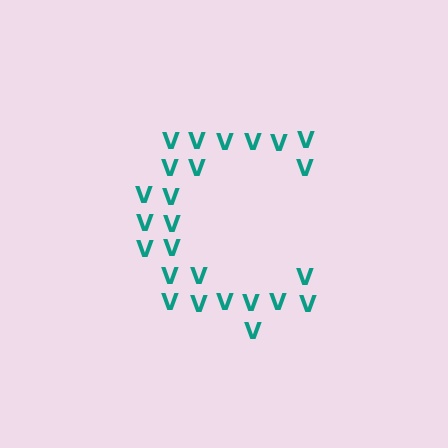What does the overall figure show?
The overall figure shows the letter C.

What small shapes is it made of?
It is made of small letter V's.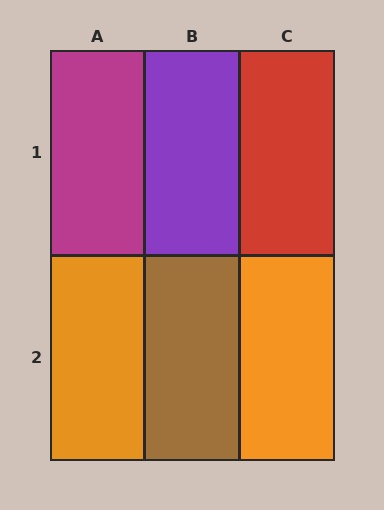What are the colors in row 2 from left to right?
Orange, brown, orange.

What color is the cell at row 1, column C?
Red.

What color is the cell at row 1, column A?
Magenta.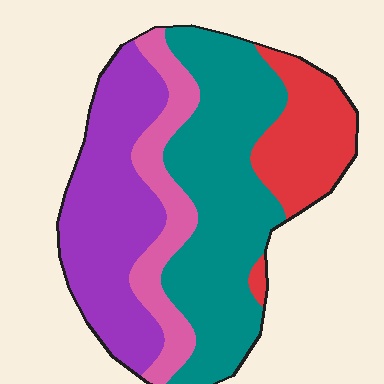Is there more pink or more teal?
Teal.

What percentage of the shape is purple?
Purple covers about 30% of the shape.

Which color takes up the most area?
Teal, at roughly 40%.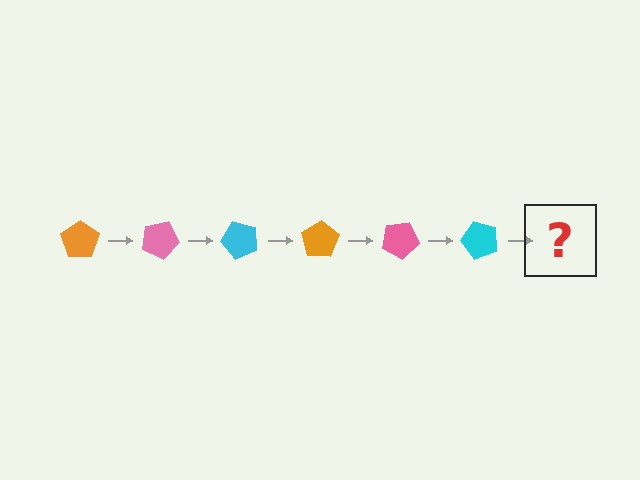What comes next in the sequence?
The next element should be an orange pentagon, rotated 150 degrees from the start.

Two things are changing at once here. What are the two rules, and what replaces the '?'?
The two rules are that it rotates 25 degrees each step and the color cycles through orange, pink, and cyan. The '?' should be an orange pentagon, rotated 150 degrees from the start.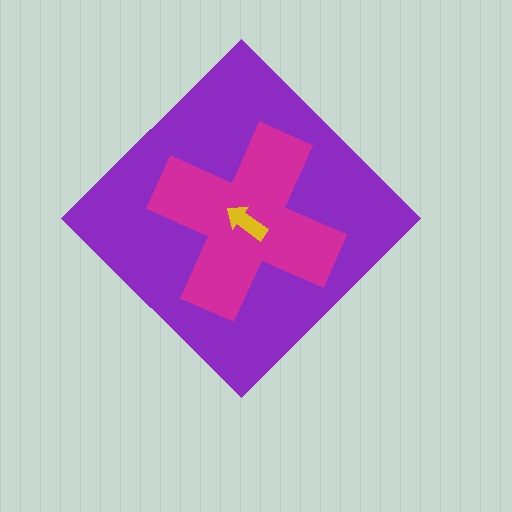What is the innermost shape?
The yellow arrow.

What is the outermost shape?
The purple diamond.